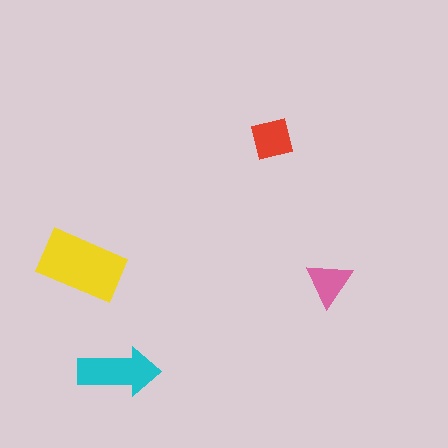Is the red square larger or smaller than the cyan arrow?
Smaller.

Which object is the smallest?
The pink triangle.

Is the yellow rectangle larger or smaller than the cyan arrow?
Larger.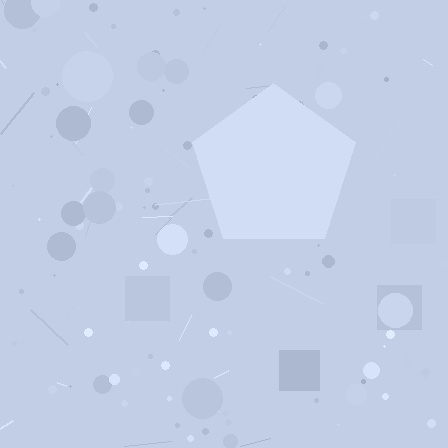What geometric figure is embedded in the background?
A pentagon is embedded in the background.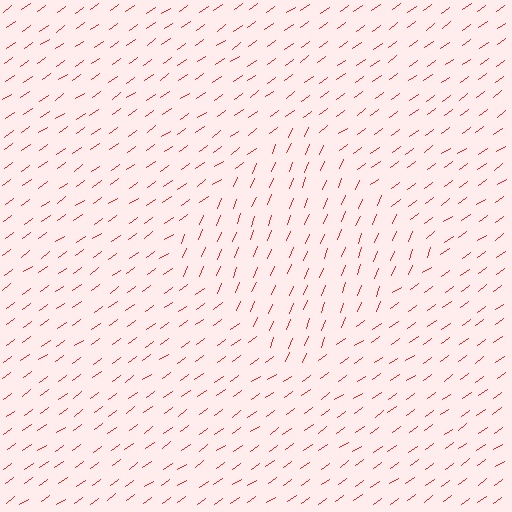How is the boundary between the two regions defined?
The boundary is defined purely by a change in line orientation (approximately 33 degrees difference). All lines are the same color and thickness.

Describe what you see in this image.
The image is filled with small red line segments. A diamond region in the image has lines oriented differently from the surrounding lines, creating a visible texture boundary.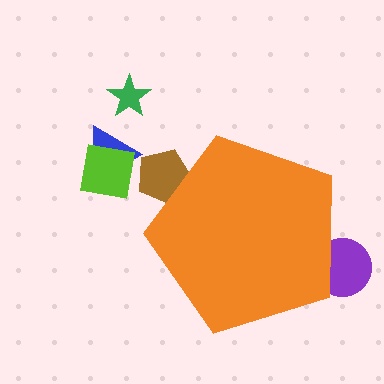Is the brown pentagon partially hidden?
Yes, the brown pentagon is partially hidden behind the orange pentagon.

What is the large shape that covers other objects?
An orange pentagon.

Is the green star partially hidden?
No, the green star is fully visible.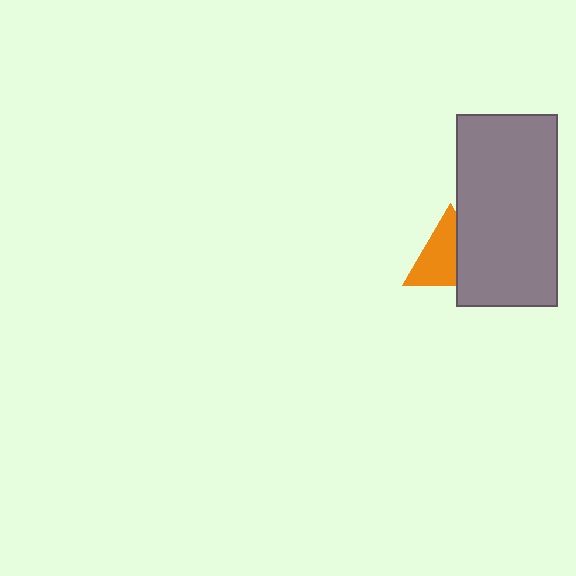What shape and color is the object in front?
The object in front is a gray rectangle.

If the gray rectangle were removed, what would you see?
You would see the complete orange triangle.